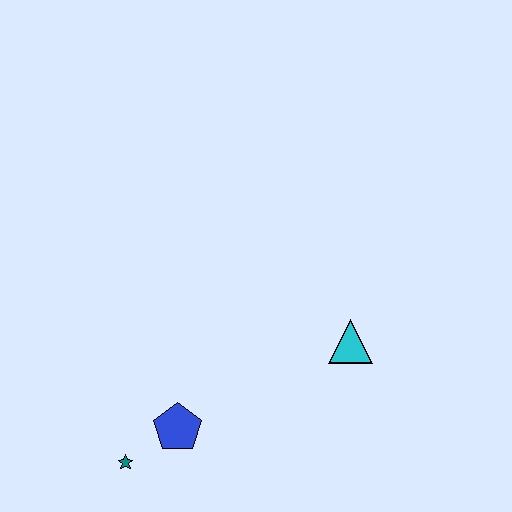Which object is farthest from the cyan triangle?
The teal star is farthest from the cyan triangle.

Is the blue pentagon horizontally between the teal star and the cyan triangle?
Yes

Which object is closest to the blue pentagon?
The teal star is closest to the blue pentagon.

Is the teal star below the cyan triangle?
Yes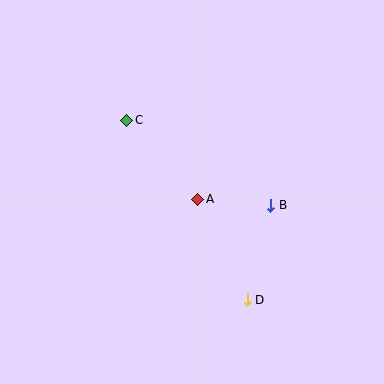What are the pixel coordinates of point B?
Point B is at (271, 205).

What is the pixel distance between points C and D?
The distance between C and D is 216 pixels.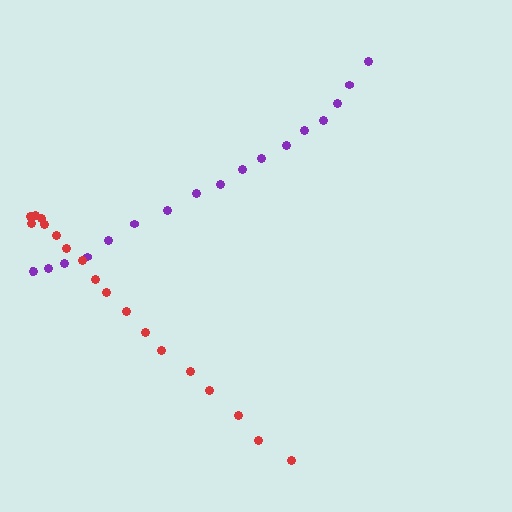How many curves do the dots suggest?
There are 2 distinct paths.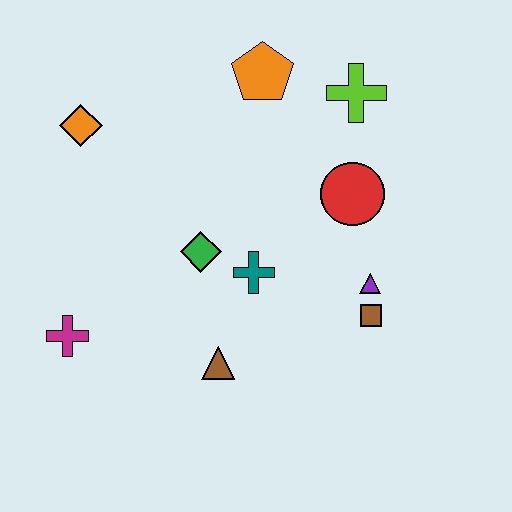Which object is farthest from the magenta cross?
The lime cross is farthest from the magenta cross.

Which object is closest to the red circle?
The purple triangle is closest to the red circle.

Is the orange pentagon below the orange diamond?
No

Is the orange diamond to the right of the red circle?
No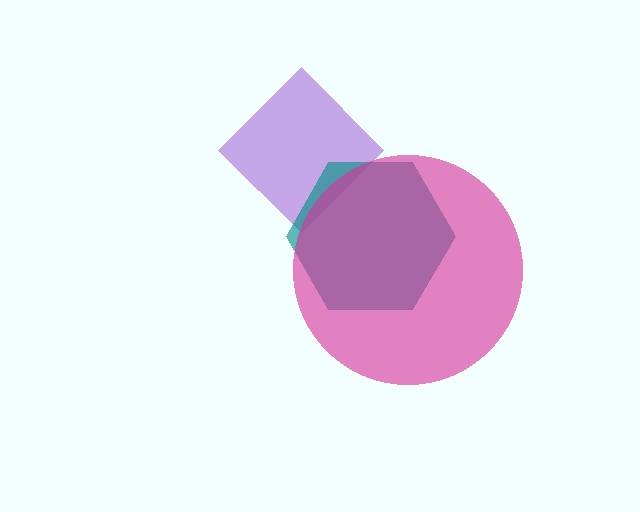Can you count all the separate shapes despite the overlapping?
Yes, there are 3 separate shapes.